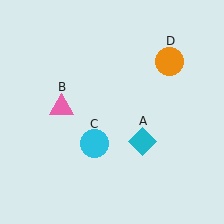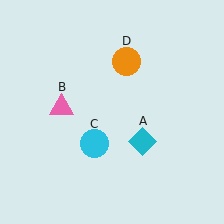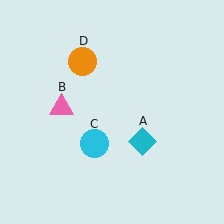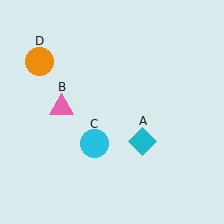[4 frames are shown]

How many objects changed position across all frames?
1 object changed position: orange circle (object D).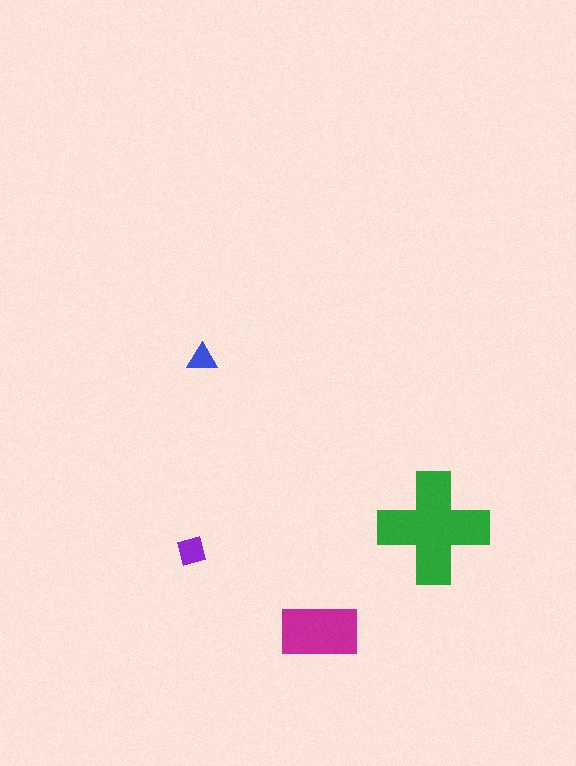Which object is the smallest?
The blue triangle.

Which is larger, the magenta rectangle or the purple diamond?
The magenta rectangle.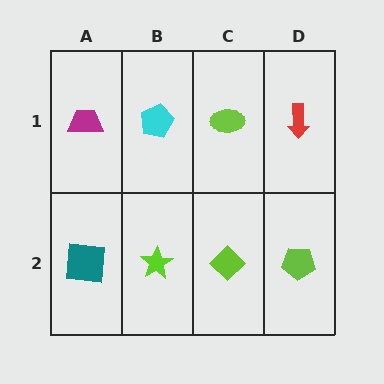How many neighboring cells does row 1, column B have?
3.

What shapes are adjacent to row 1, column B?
A lime star (row 2, column B), a magenta trapezoid (row 1, column A), a lime ellipse (row 1, column C).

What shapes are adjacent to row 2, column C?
A lime ellipse (row 1, column C), a lime star (row 2, column B), a lime pentagon (row 2, column D).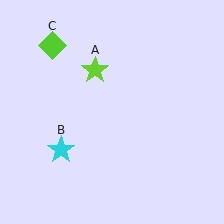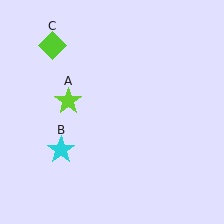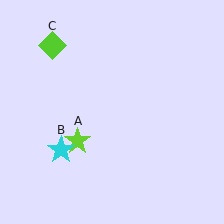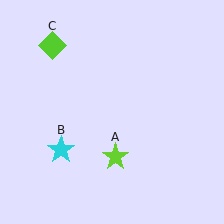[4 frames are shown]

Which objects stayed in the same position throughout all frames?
Cyan star (object B) and lime diamond (object C) remained stationary.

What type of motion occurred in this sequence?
The lime star (object A) rotated counterclockwise around the center of the scene.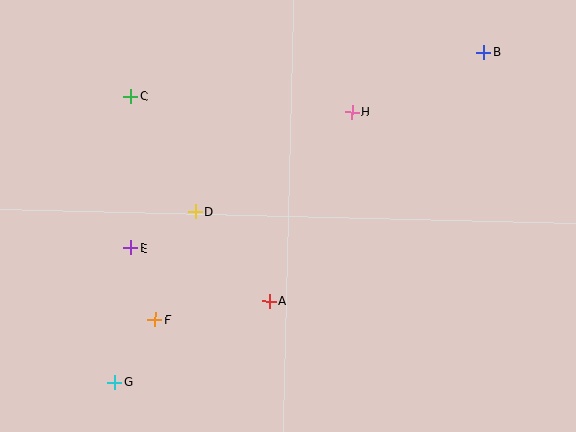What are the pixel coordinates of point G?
Point G is at (115, 382).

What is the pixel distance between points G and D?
The distance between G and D is 189 pixels.